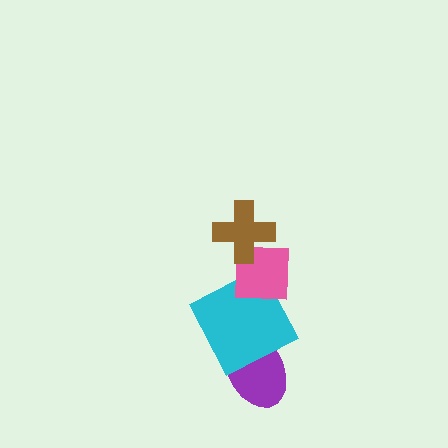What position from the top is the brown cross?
The brown cross is 1st from the top.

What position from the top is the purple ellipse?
The purple ellipse is 4th from the top.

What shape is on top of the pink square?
The brown cross is on top of the pink square.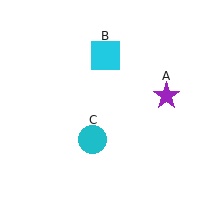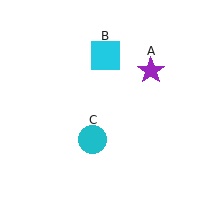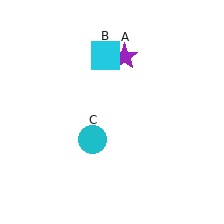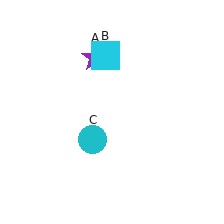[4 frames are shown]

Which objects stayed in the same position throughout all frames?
Cyan square (object B) and cyan circle (object C) remained stationary.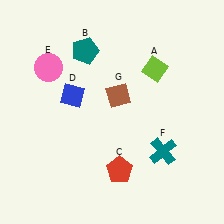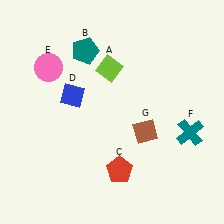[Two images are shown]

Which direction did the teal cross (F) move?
The teal cross (F) moved right.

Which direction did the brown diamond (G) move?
The brown diamond (G) moved down.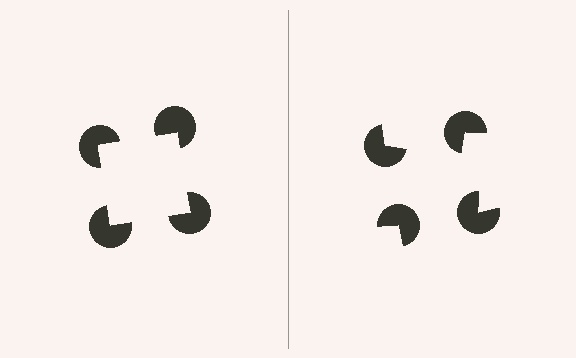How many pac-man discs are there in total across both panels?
8 — 4 on each side.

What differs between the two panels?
The pac-man discs are positioned identically on both sides; only the wedge orientations differ. On the left they align to a square; on the right they are misaligned.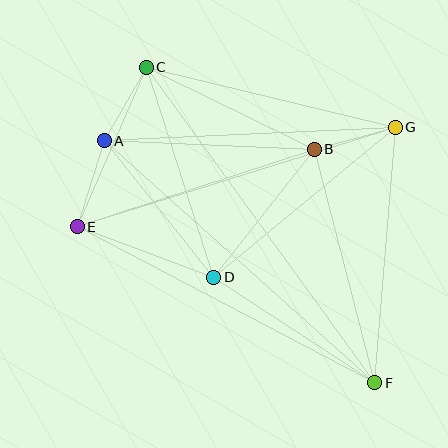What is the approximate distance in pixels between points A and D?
The distance between A and D is approximately 175 pixels.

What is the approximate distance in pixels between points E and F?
The distance between E and F is approximately 336 pixels.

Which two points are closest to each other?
Points B and G are closest to each other.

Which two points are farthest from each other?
Points C and F are farthest from each other.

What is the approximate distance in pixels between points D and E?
The distance between D and E is approximately 145 pixels.